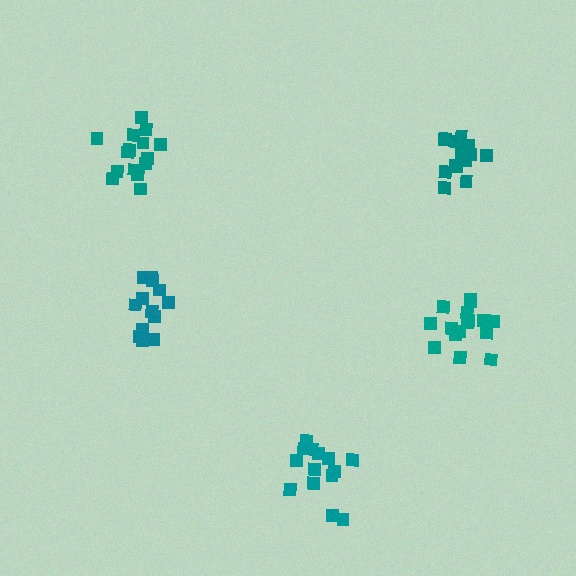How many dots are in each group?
Group 1: 14 dots, Group 2: 13 dots, Group 3: 16 dots, Group 4: 15 dots, Group 5: 16 dots (74 total).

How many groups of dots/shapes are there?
There are 5 groups.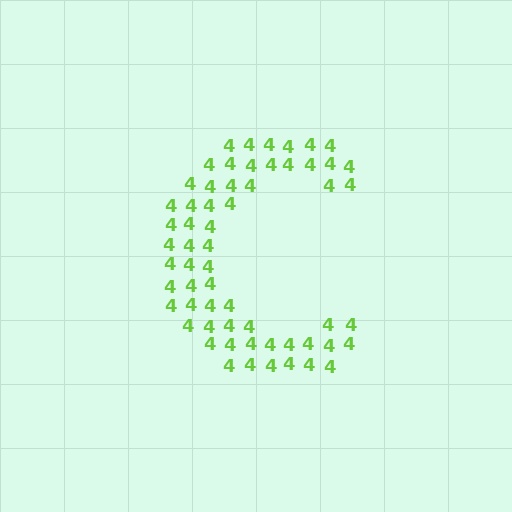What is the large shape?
The large shape is the letter C.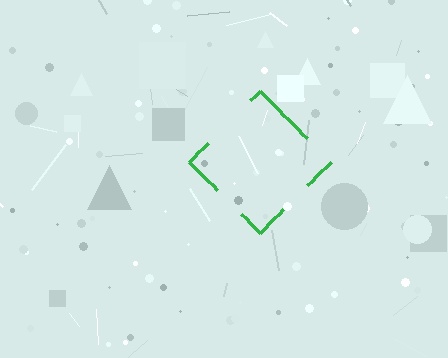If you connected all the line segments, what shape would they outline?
They would outline a diamond.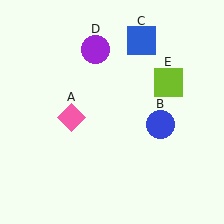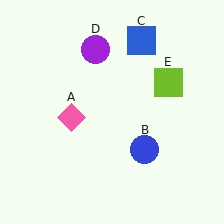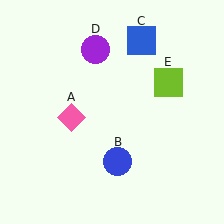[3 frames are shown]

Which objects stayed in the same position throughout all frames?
Pink diamond (object A) and blue square (object C) and purple circle (object D) and lime square (object E) remained stationary.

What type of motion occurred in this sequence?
The blue circle (object B) rotated clockwise around the center of the scene.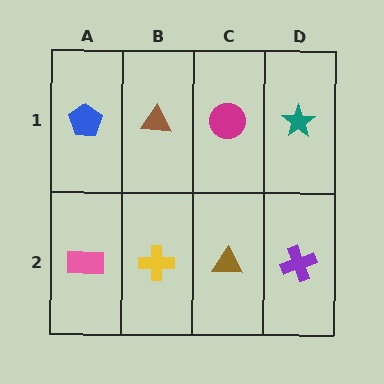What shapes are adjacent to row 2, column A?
A blue pentagon (row 1, column A), a yellow cross (row 2, column B).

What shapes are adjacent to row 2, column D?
A teal star (row 1, column D), a brown triangle (row 2, column C).